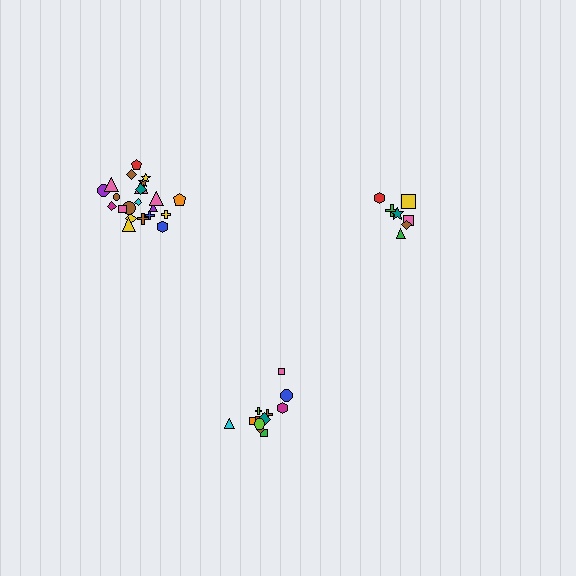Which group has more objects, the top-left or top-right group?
The top-left group.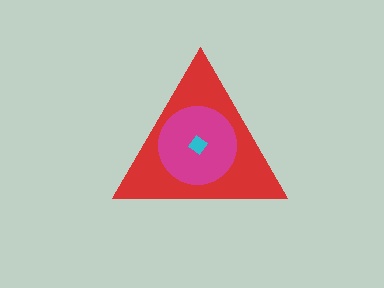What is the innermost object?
The cyan diamond.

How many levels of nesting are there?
3.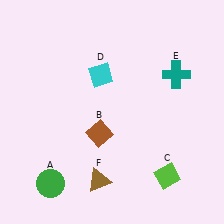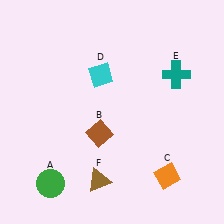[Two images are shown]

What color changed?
The diamond (C) changed from lime in Image 1 to orange in Image 2.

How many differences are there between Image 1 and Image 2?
There is 1 difference between the two images.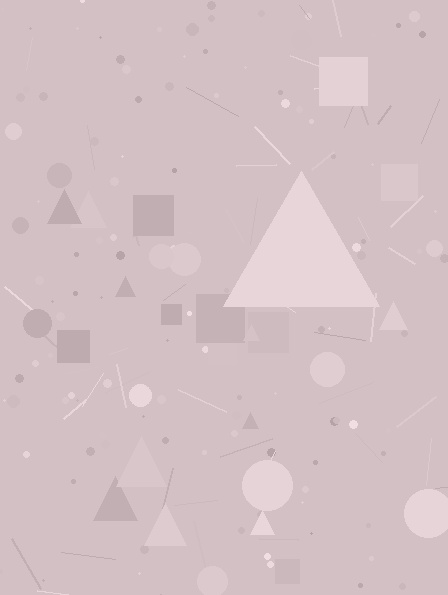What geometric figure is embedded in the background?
A triangle is embedded in the background.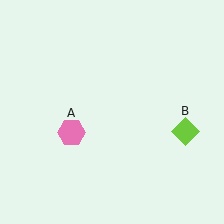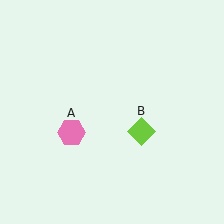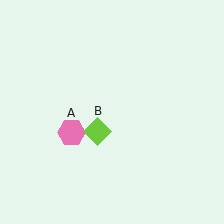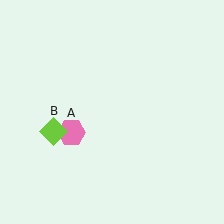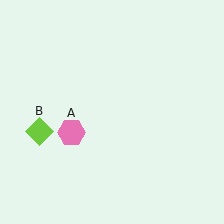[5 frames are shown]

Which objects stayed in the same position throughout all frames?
Pink hexagon (object A) remained stationary.